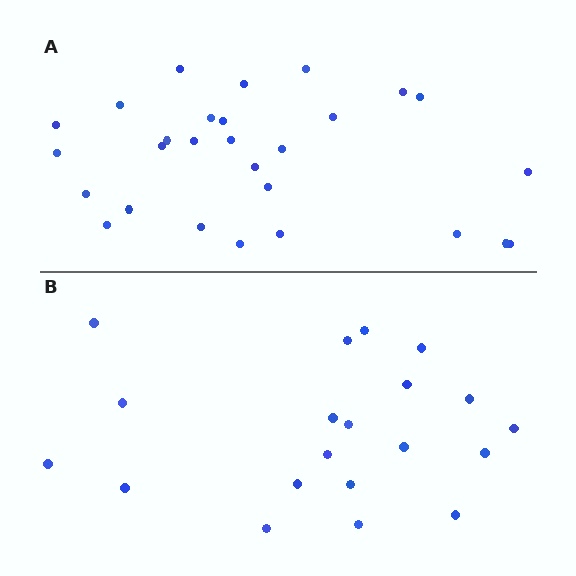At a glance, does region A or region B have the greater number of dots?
Region A (the top region) has more dots.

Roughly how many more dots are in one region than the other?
Region A has roughly 8 or so more dots than region B.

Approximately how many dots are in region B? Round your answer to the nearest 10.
About 20 dots.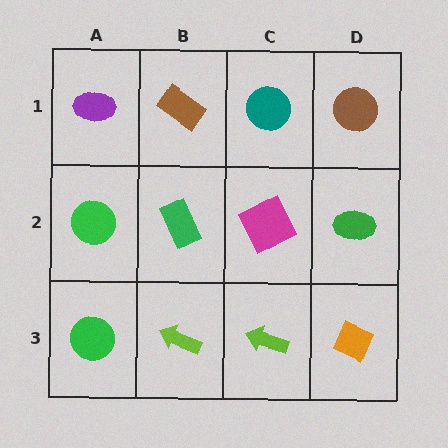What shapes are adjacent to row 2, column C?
A teal circle (row 1, column C), a lime arrow (row 3, column C), a green rectangle (row 2, column B), a green ellipse (row 2, column D).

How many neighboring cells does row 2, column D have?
3.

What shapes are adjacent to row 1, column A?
A green circle (row 2, column A), a brown rectangle (row 1, column B).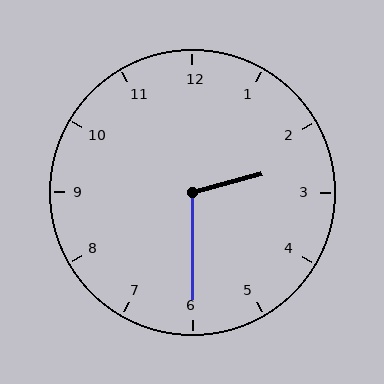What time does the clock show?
2:30.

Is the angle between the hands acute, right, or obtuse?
It is obtuse.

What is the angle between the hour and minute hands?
Approximately 105 degrees.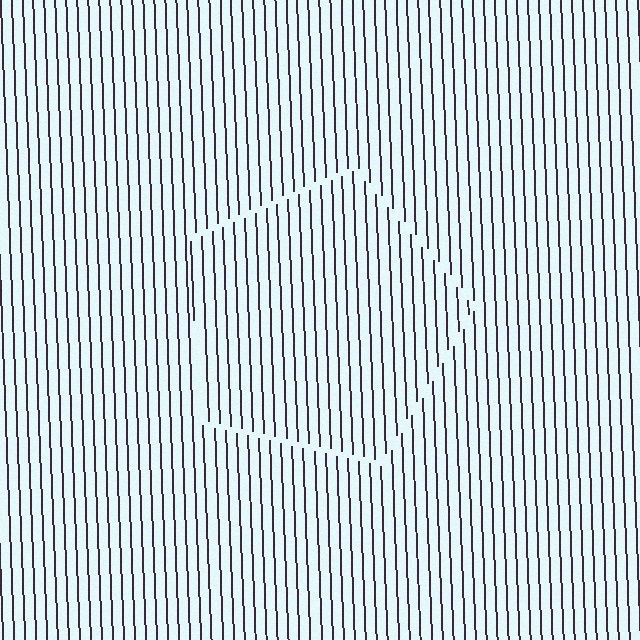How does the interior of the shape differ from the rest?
The interior of the shape contains the same grating, shifted by half a period — the contour is defined by the phase discontinuity where line-ends from the inner and outer gratings abut.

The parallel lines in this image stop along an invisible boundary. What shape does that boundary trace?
An illusory pentagon. The interior of the shape contains the same grating, shifted by half a period — the contour is defined by the phase discontinuity where line-ends from the inner and outer gratings abut.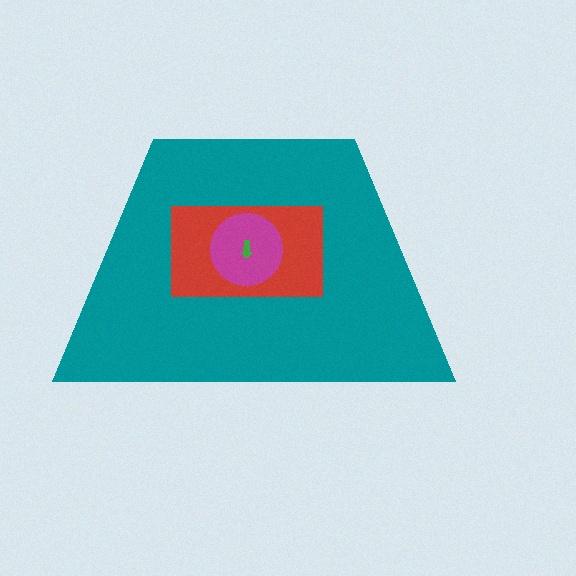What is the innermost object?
The green arrow.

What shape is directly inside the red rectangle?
The magenta circle.